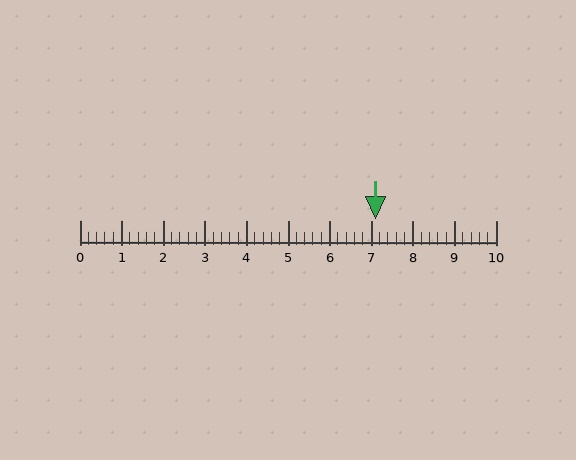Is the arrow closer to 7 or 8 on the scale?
The arrow is closer to 7.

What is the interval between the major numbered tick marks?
The major tick marks are spaced 1 units apart.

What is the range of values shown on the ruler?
The ruler shows values from 0 to 10.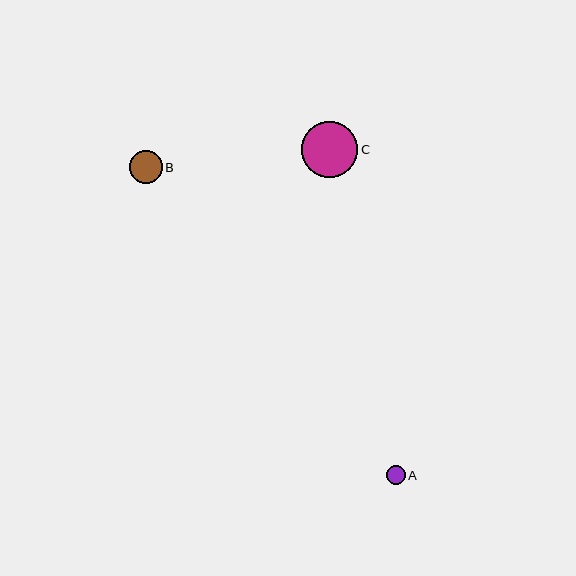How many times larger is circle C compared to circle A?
Circle C is approximately 3.1 times the size of circle A.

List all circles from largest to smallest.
From largest to smallest: C, B, A.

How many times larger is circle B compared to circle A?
Circle B is approximately 1.8 times the size of circle A.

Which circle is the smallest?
Circle A is the smallest with a size of approximately 18 pixels.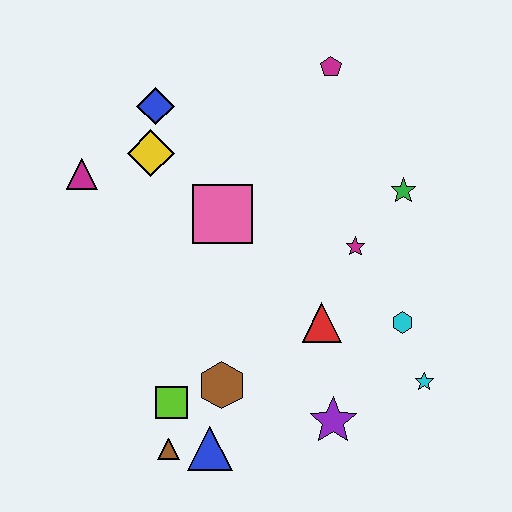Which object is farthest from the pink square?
The cyan star is farthest from the pink square.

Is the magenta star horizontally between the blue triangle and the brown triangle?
No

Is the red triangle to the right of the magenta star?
No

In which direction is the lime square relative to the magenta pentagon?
The lime square is below the magenta pentagon.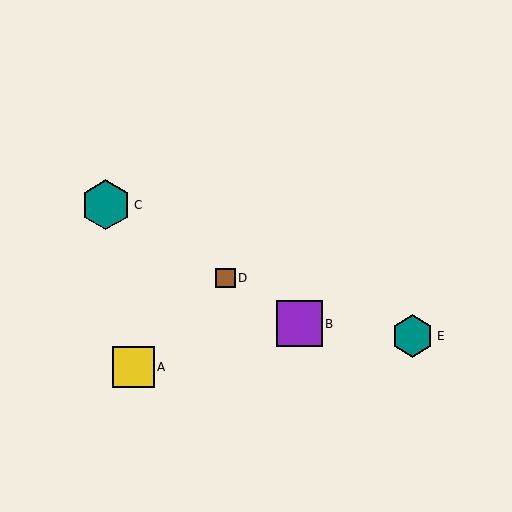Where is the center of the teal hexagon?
The center of the teal hexagon is at (413, 336).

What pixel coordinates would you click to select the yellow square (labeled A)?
Click at (133, 367) to select the yellow square A.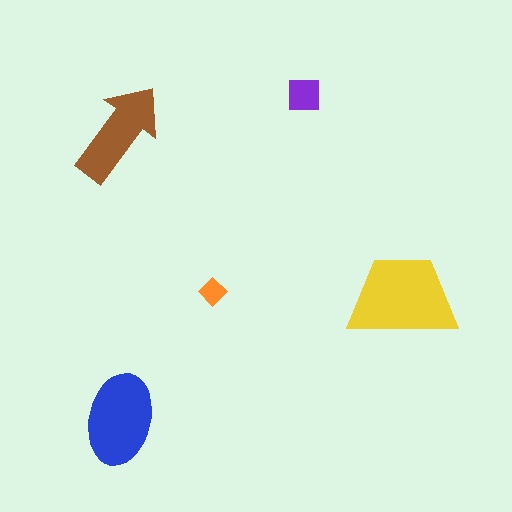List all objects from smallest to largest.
The orange diamond, the purple square, the brown arrow, the blue ellipse, the yellow trapezoid.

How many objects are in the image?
There are 5 objects in the image.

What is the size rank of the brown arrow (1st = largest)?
3rd.